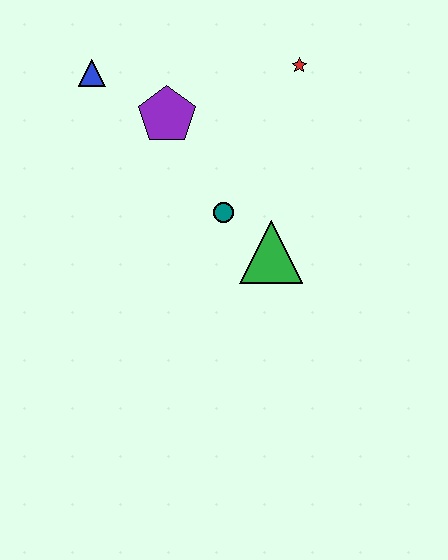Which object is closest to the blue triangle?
The purple pentagon is closest to the blue triangle.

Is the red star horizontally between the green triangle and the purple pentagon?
No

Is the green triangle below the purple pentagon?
Yes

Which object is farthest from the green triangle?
The blue triangle is farthest from the green triangle.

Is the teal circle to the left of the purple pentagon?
No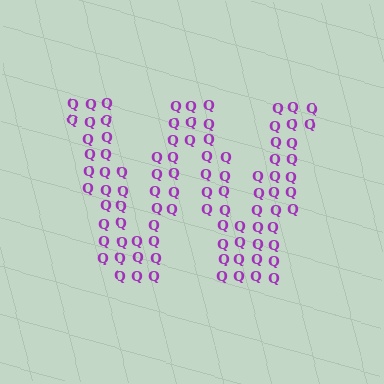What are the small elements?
The small elements are letter Q's.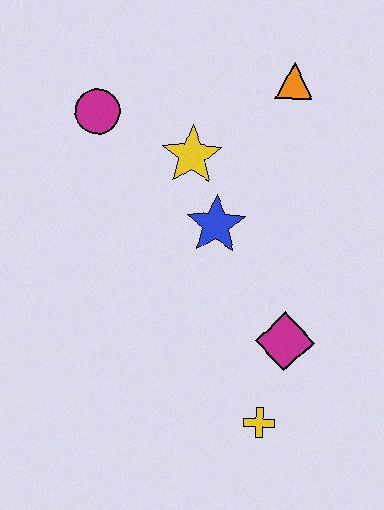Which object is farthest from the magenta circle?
The yellow cross is farthest from the magenta circle.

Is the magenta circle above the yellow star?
Yes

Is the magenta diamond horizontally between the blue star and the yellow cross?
No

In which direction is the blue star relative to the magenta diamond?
The blue star is above the magenta diamond.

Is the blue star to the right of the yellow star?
Yes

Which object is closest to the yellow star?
The blue star is closest to the yellow star.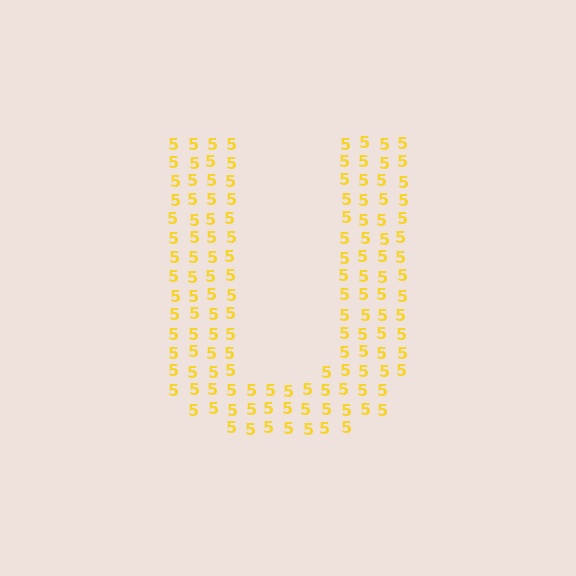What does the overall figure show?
The overall figure shows the letter U.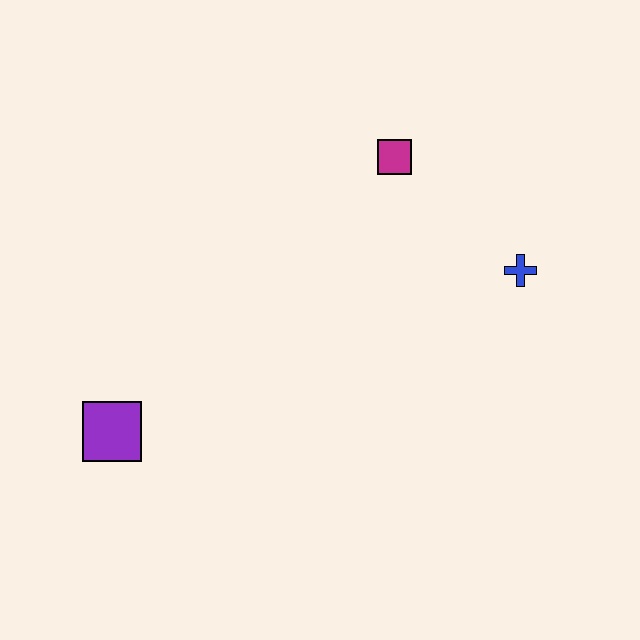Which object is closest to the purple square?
The magenta square is closest to the purple square.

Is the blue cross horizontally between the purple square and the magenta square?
No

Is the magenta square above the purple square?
Yes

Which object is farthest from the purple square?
The blue cross is farthest from the purple square.